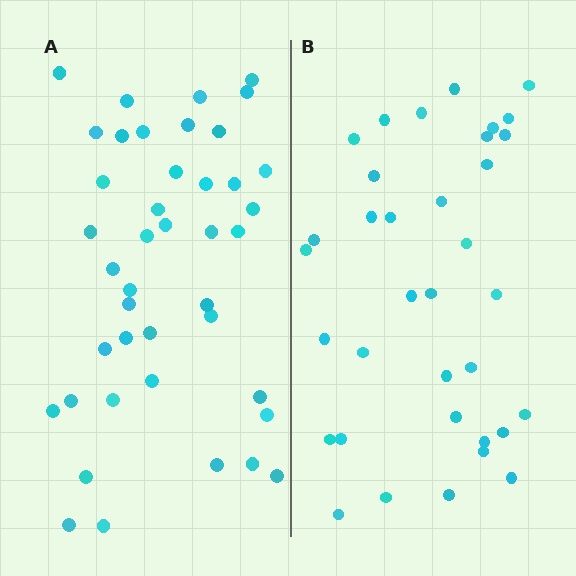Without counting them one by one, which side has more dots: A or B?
Region A (the left region) has more dots.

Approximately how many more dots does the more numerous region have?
Region A has roughly 8 or so more dots than region B.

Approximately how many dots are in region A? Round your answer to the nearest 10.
About 40 dots. (The exact count is 42, which rounds to 40.)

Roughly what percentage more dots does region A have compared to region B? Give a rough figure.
About 20% more.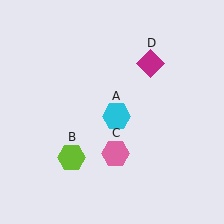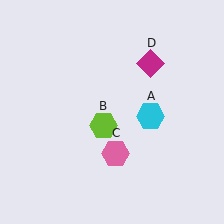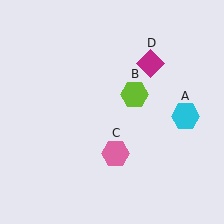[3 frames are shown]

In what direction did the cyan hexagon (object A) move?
The cyan hexagon (object A) moved right.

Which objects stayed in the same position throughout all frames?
Pink hexagon (object C) and magenta diamond (object D) remained stationary.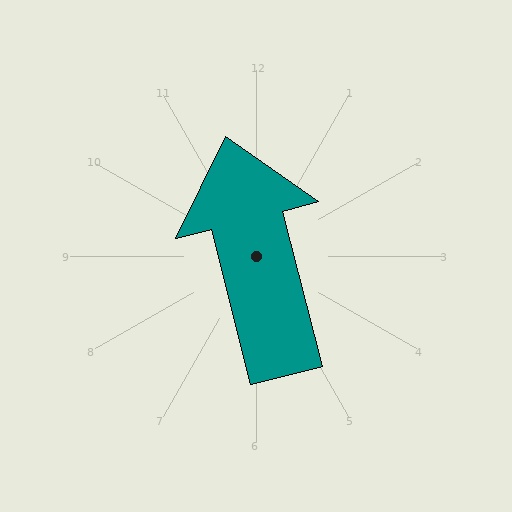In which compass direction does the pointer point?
North.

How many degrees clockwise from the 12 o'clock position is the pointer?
Approximately 346 degrees.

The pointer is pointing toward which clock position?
Roughly 12 o'clock.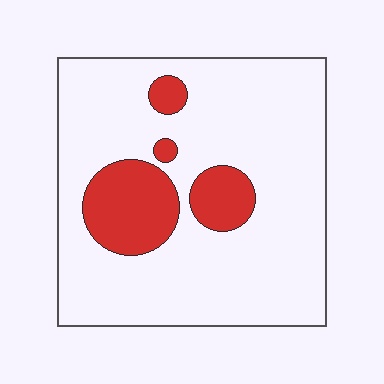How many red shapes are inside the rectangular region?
4.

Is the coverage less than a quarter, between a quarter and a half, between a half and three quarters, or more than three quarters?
Less than a quarter.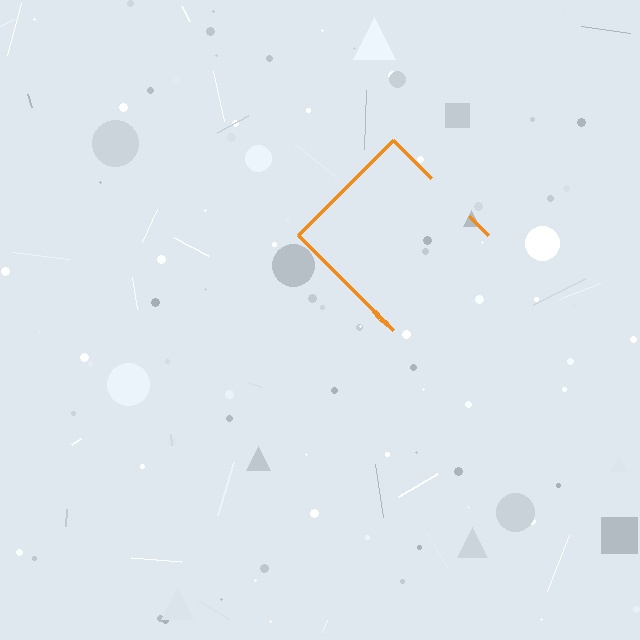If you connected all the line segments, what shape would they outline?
They would outline a diamond.